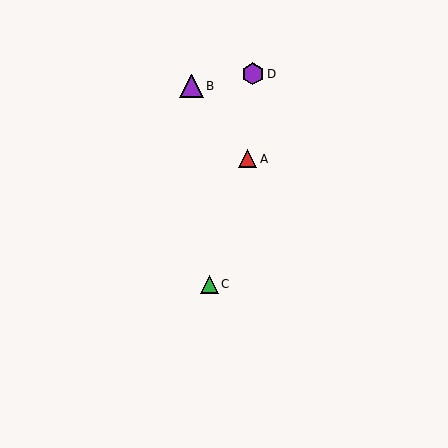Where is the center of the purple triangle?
The center of the purple triangle is at (191, 86).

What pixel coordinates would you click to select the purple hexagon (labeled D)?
Click at (253, 74) to select the purple hexagon D.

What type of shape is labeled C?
Shape C is a green triangle.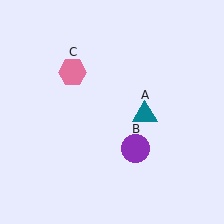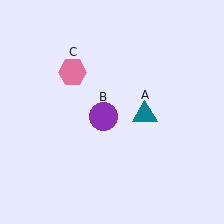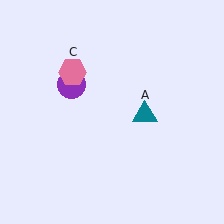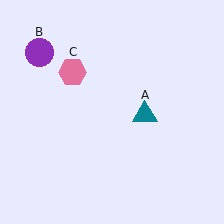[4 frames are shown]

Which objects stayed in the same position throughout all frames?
Teal triangle (object A) and pink hexagon (object C) remained stationary.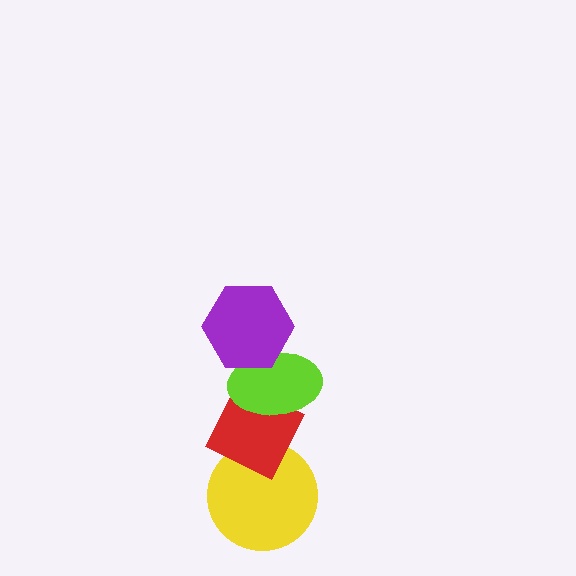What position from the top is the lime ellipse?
The lime ellipse is 2nd from the top.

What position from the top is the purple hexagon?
The purple hexagon is 1st from the top.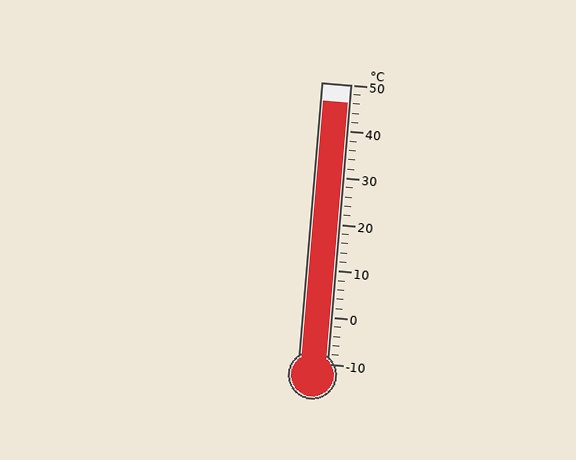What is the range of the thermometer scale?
The thermometer scale ranges from -10°C to 50°C.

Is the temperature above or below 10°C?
The temperature is above 10°C.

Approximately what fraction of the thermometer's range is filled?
The thermometer is filled to approximately 95% of its range.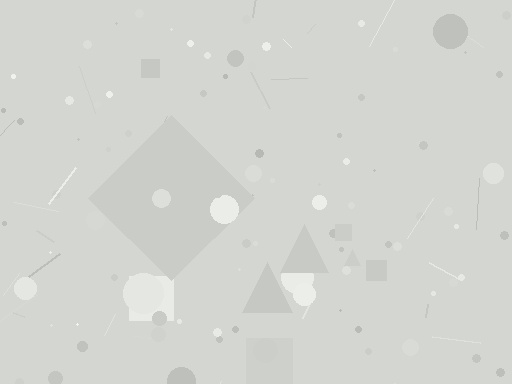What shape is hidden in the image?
A diamond is hidden in the image.